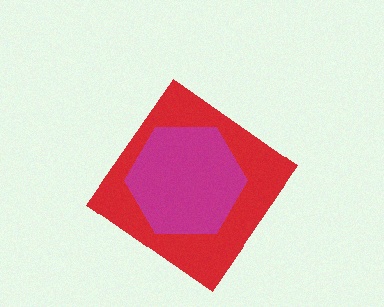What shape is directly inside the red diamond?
The magenta hexagon.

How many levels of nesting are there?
2.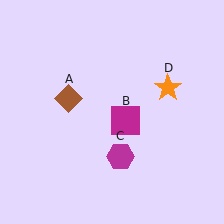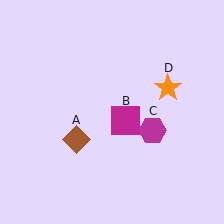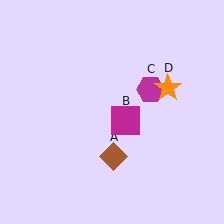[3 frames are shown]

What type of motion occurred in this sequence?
The brown diamond (object A), magenta hexagon (object C) rotated counterclockwise around the center of the scene.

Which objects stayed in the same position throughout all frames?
Magenta square (object B) and orange star (object D) remained stationary.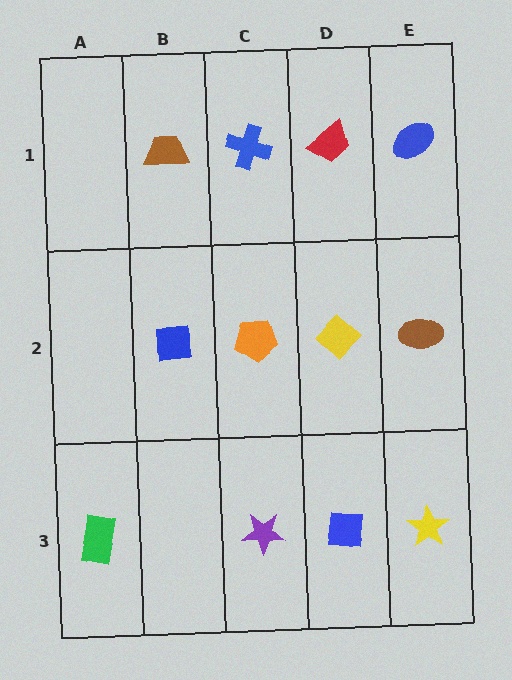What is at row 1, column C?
A blue cross.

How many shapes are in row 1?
4 shapes.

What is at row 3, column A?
A green rectangle.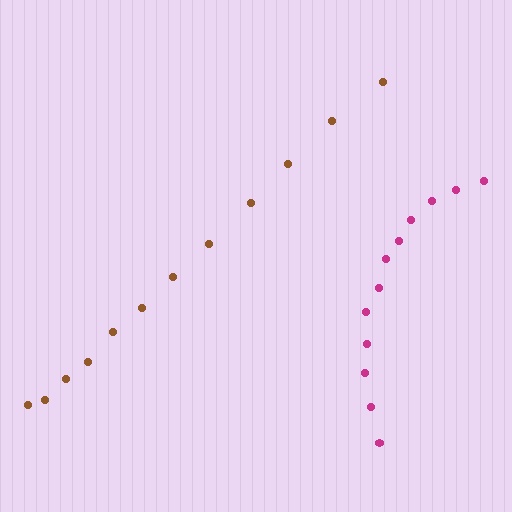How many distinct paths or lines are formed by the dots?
There are 2 distinct paths.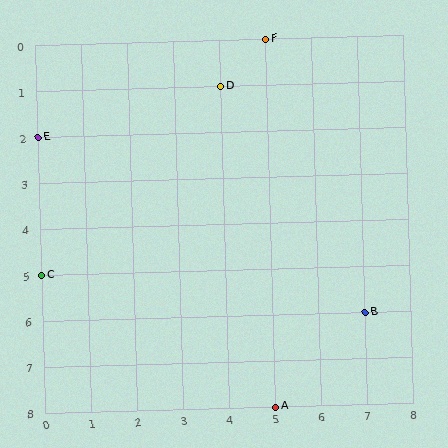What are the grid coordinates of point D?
Point D is at grid coordinates (4, 1).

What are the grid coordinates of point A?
Point A is at grid coordinates (5, 8).